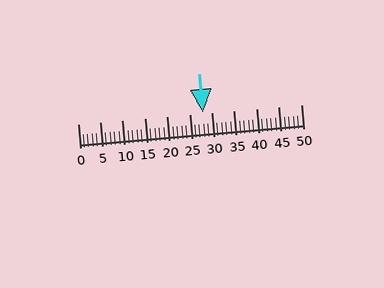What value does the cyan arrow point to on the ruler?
The cyan arrow points to approximately 28.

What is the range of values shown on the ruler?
The ruler shows values from 0 to 50.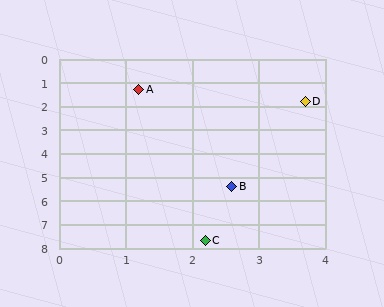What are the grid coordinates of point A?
Point A is at approximately (1.2, 1.3).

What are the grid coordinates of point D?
Point D is at approximately (3.7, 1.8).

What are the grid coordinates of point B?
Point B is at approximately (2.6, 5.4).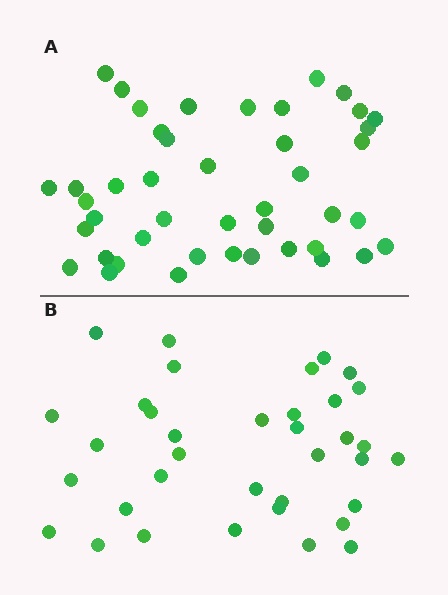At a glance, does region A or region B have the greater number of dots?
Region A (the top region) has more dots.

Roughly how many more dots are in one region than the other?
Region A has roughly 8 or so more dots than region B.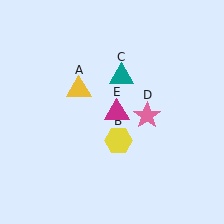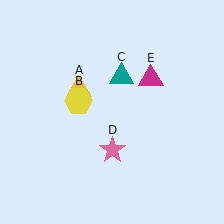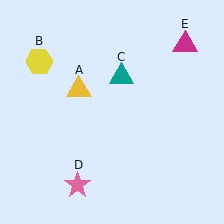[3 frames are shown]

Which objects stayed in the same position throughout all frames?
Yellow triangle (object A) and teal triangle (object C) remained stationary.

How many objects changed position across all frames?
3 objects changed position: yellow hexagon (object B), pink star (object D), magenta triangle (object E).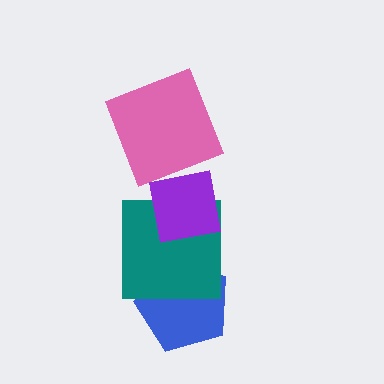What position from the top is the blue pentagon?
The blue pentagon is 4th from the top.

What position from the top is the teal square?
The teal square is 3rd from the top.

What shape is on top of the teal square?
The purple square is on top of the teal square.